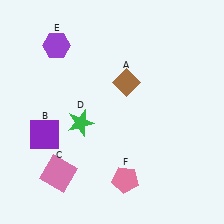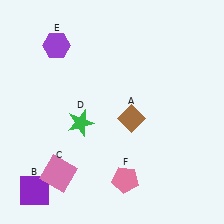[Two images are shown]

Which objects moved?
The objects that moved are: the brown diamond (A), the purple square (B).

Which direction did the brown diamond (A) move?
The brown diamond (A) moved down.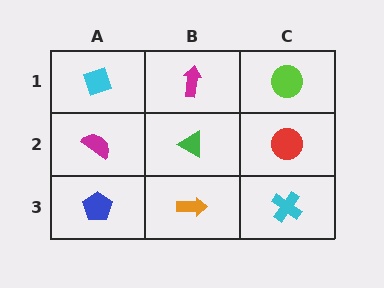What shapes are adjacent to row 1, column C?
A red circle (row 2, column C), a magenta arrow (row 1, column B).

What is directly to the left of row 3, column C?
An orange arrow.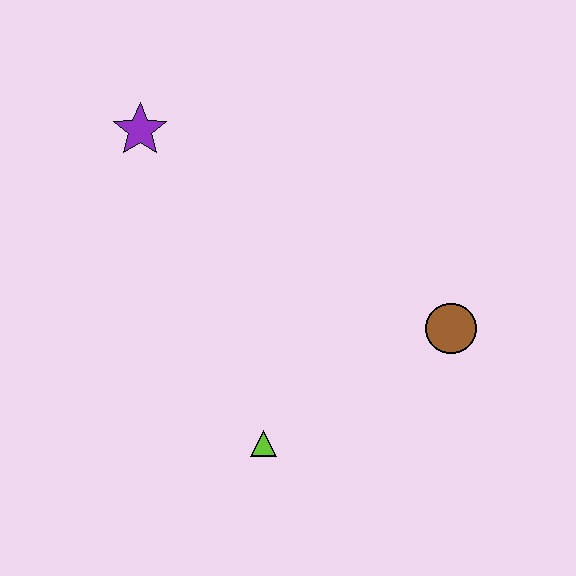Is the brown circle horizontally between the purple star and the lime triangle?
No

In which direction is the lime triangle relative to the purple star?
The lime triangle is below the purple star.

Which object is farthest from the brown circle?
The purple star is farthest from the brown circle.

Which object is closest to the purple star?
The lime triangle is closest to the purple star.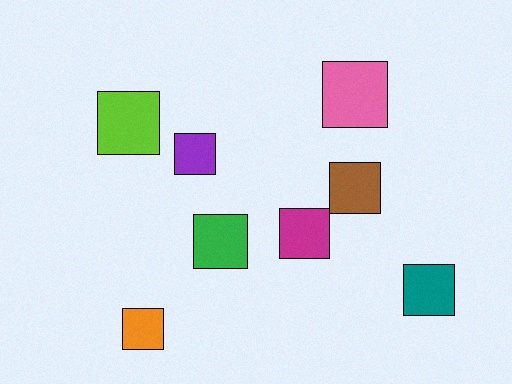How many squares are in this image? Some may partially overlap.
There are 8 squares.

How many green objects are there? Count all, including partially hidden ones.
There is 1 green object.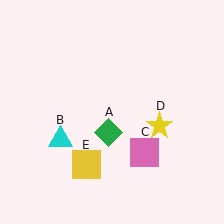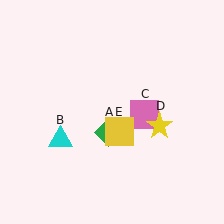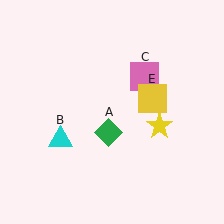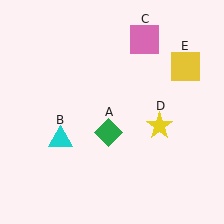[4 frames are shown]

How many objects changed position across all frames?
2 objects changed position: pink square (object C), yellow square (object E).